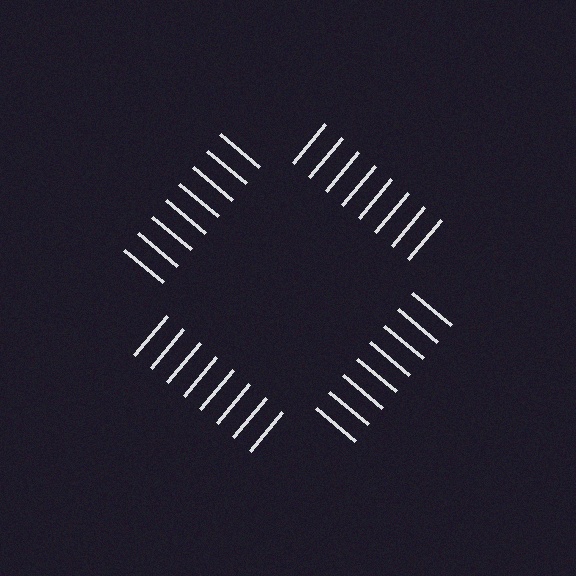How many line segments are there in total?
32 — 8 along each of the 4 edges.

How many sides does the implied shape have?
4 sides — the line-ends trace a square.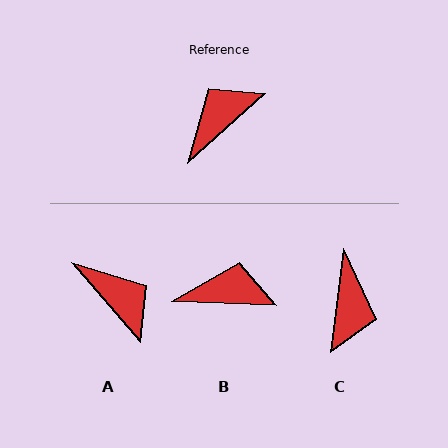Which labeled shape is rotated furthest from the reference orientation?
C, about 139 degrees away.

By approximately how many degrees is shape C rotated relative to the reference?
Approximately 139 degrees clockwise.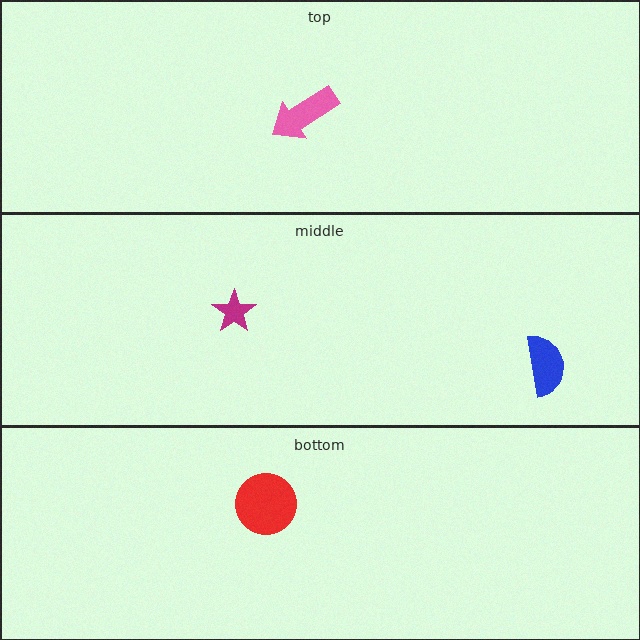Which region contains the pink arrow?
The top region.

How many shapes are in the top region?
1.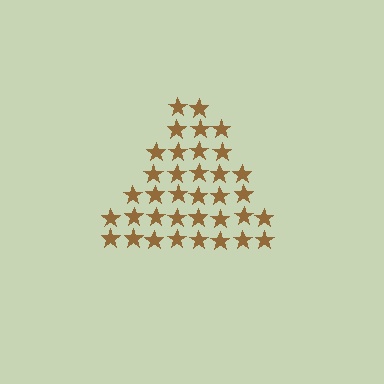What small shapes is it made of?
It is made of small stars.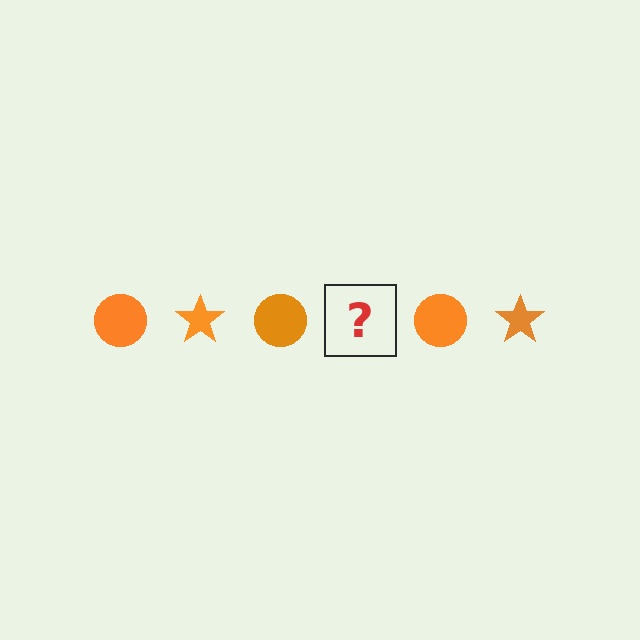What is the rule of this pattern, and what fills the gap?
The rule is that the pattern cycles through circle, star shapes in orange. The gap should be filled with an orange star.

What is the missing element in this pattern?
The missing element is an orange star.